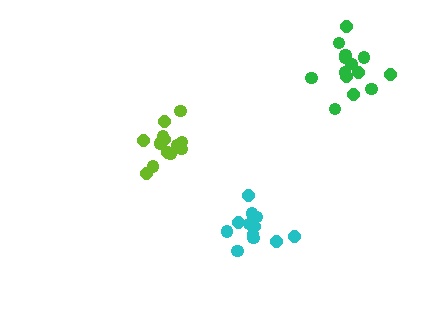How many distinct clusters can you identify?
There are 3 distinct clusters.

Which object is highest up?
The green cluster is topmost.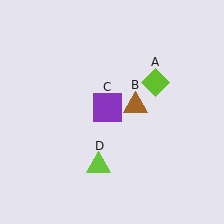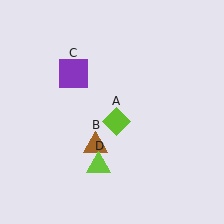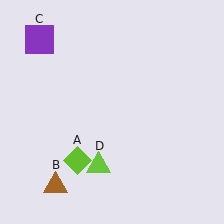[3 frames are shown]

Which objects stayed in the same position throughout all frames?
Lime triangle (object D) remained stationary.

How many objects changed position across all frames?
3 objects changed position: lime diamond (object A), brown triangle (object B), purple square (object C).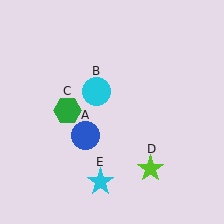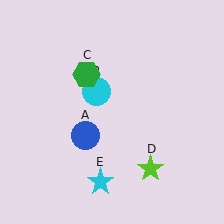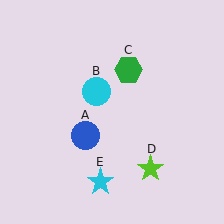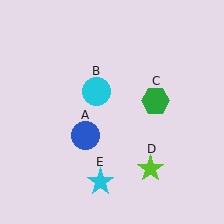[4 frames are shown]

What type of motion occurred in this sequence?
The green hexagon (object C) rotated clockwise around the center of the scene.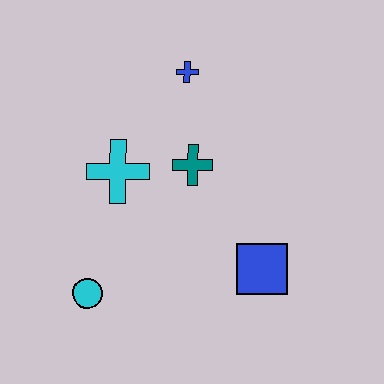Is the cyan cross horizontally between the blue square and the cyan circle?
Yes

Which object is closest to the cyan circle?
The cyan cross is closest to the cyan circle.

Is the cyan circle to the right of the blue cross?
No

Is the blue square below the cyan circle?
No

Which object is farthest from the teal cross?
The cyan circle is farthest from the teal cross.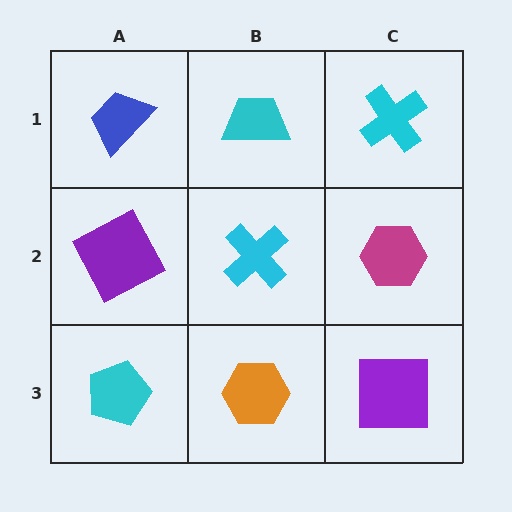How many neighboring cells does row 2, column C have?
3.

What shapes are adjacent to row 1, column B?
A cyan cross (row 2, column B), a blue trapezoid (row 1, column A), a cyan cross (row 1, column C).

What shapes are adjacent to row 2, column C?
A cyan cross (row 1, column C), a purple square (row 3, column C), a cyan cross (row 2, column B).